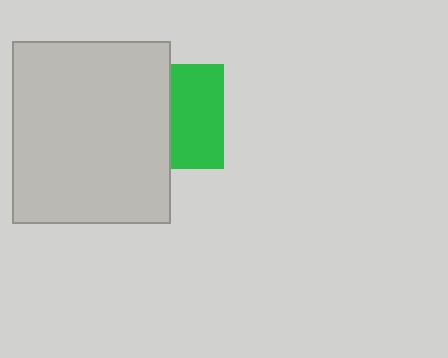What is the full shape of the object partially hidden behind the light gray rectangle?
The partially hidden object is a green square.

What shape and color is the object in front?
The object in front is a light gray rectangle.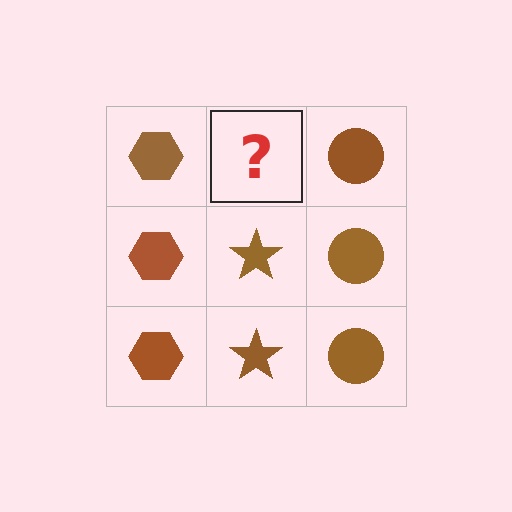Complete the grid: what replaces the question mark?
The question mark should be replaced with a brown star.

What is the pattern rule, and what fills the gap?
The rule is that each column has a consistent shape. The gap should be filled with a brown star.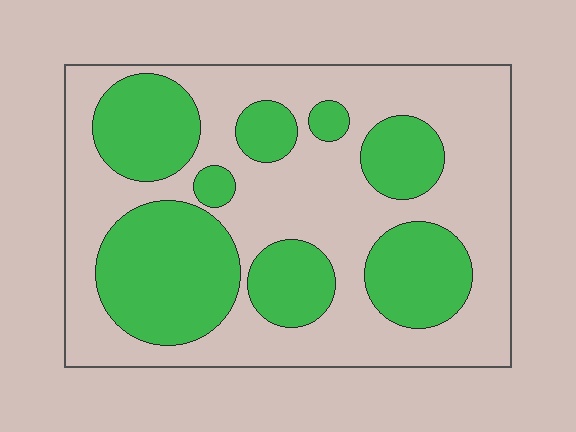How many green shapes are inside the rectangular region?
8.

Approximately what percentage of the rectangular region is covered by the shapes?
Approximately 40%.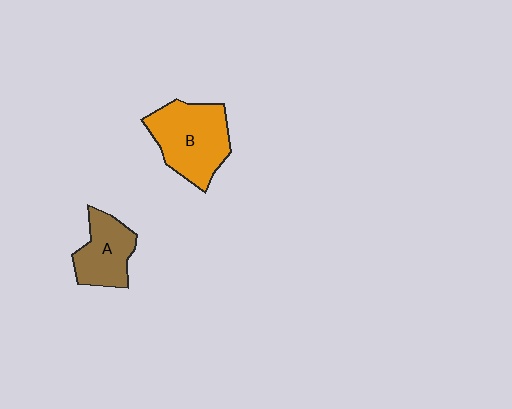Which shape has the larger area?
Shape B (orange).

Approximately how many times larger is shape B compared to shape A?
Approximately 1.5 times.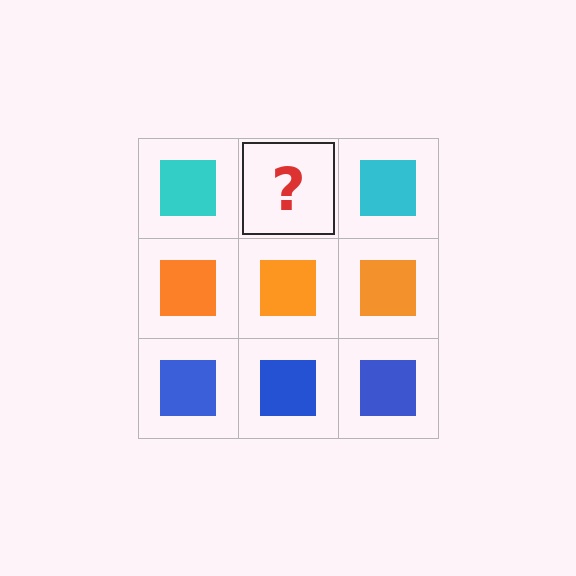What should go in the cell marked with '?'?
The missing cell should contain a cyan square.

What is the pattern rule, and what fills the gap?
The rule is that each row has a consistent color. The gap should be filled with a cyan square.